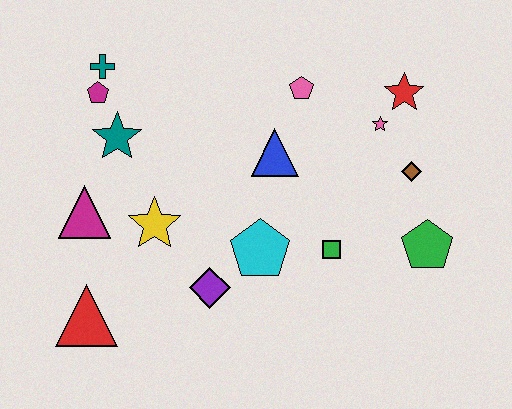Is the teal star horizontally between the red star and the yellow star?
No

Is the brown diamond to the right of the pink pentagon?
Yes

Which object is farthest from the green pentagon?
The teal cross is farthest from the green pentagon.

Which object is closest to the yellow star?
The magenta triangle is closest to the yellow star.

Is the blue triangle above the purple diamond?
Yes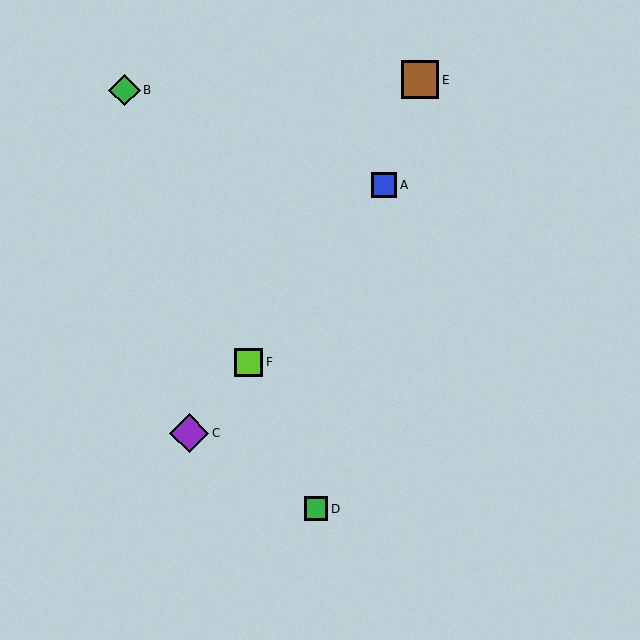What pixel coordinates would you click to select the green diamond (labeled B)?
Click at (124, 90) to select the green diamond B.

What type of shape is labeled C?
Shape C is a purple diamond.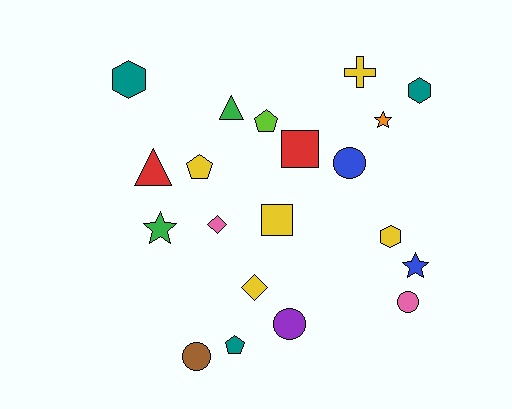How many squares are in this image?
There are 2 squares.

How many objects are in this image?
There are 20 objects.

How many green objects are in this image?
There are 2 green objects.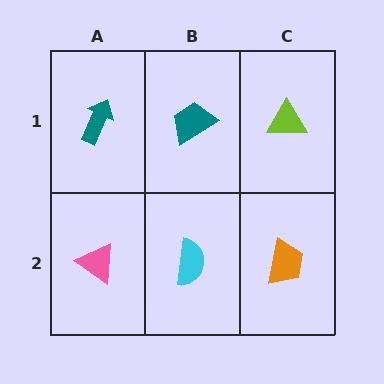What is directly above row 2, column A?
A teal arrow.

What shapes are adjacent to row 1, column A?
A pink triangle (row 2, column A), a teal trapezoid (row 1, column B).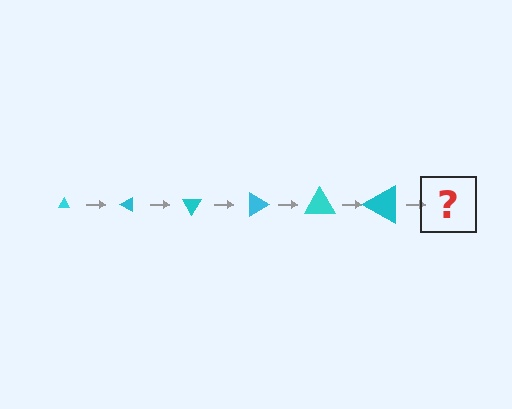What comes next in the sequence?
The next element should be a triangle, larger than the previous one and rotated 180 degrees from the start.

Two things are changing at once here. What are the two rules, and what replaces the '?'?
The two rules are that the triangle grows larger each step and it rotates 30 degrees each step. The '?' should be a triangle, larger than the previous one and rotated 180 degrees from the start.